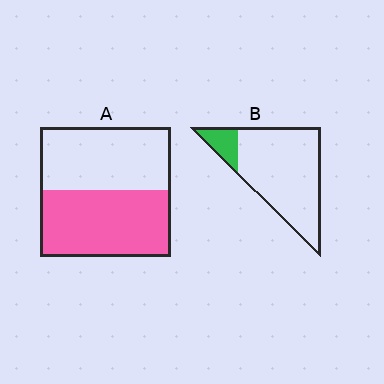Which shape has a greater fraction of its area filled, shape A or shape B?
Shape A.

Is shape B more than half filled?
No.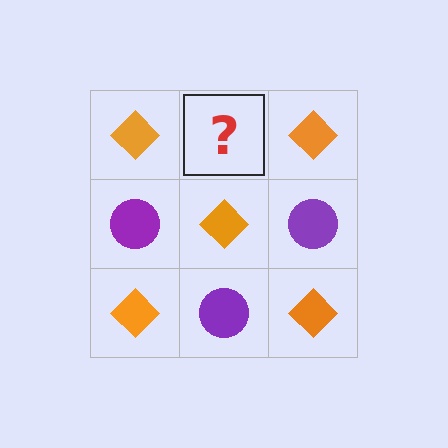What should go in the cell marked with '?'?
The missing cell should contain a purple circle.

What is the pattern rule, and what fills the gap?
The rule is that it alternates orange diamond and purple circle in a checkerboard pattern. The gap should be filled with a purple circle.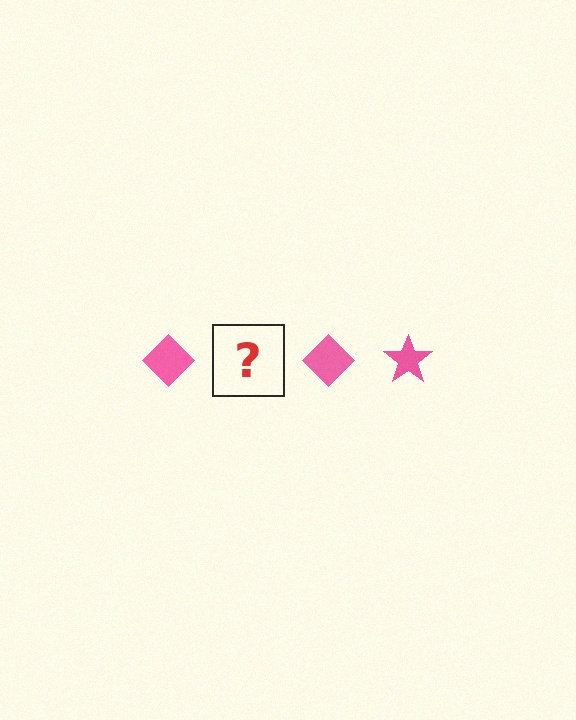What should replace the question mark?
The question mark should be replaced with a pink star.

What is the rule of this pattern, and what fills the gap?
The rule is that the pattern cycles through diamond, star shapes in pink. The gap should be filled with a pink star.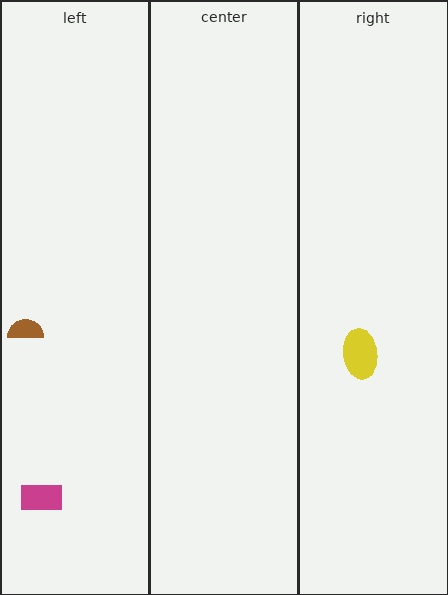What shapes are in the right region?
The yellow ellipse.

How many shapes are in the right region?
1.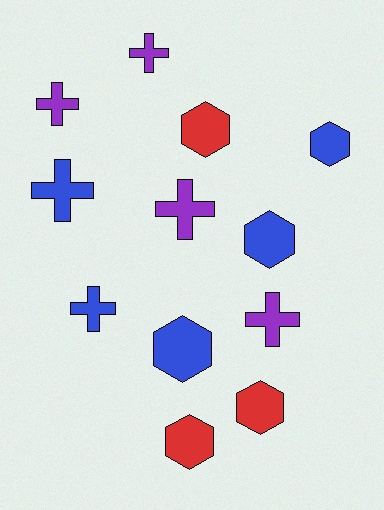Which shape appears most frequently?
Hexagon, with 6 objects.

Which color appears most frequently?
Blue, with 5 objects.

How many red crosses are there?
There are no red crosses.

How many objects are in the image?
There are 12 objects.